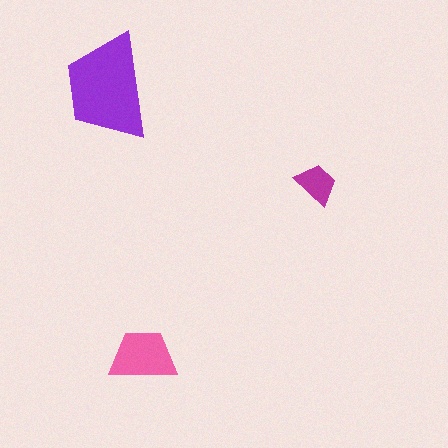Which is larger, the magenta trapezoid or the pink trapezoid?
The pink one.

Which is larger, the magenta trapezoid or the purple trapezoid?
The purple one.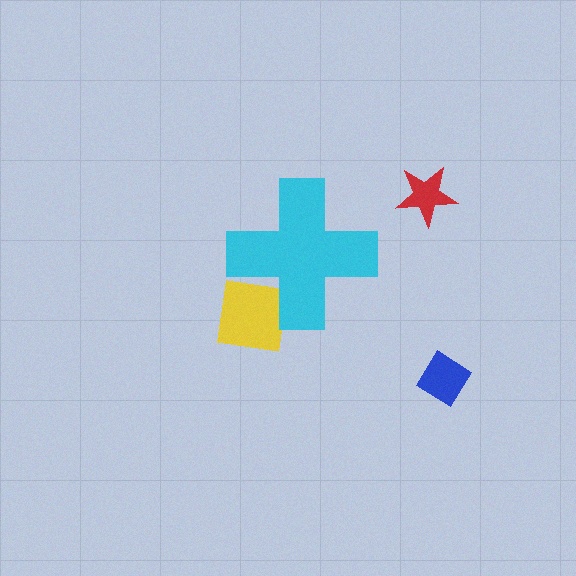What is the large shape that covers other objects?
A cyan cross.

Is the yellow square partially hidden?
Yes, the yellow square is partially hidden behind the cyan cross.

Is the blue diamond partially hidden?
No, the blue diamond is fully visible.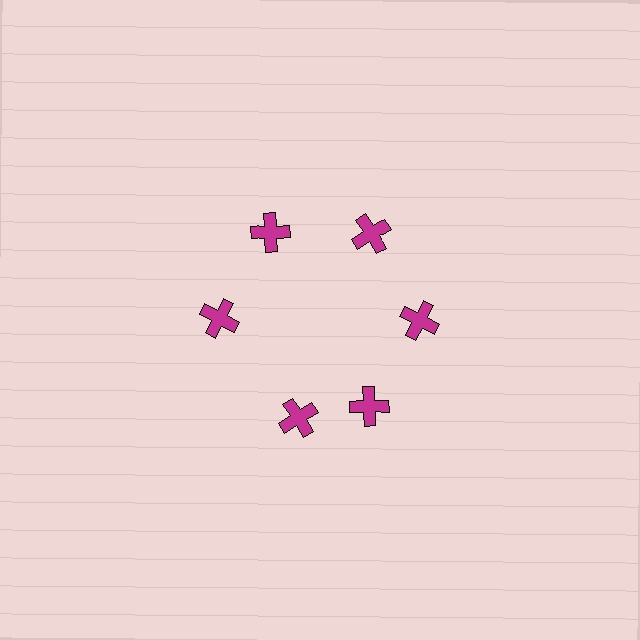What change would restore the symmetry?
The symmetry would be restored by rotating it back into even spacing with its neighbors so that all 6 crosses sit at equal angles and equal distance from the center.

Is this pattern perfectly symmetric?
No. The 6 magenta crosses are arranged in a ring, but one element near the 7 o'clock position is rotated out of alignment along the ring, breaking the 6-fold rotational symmetry.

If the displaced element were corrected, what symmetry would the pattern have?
It would have 6-fold rotational symmetry — the pattern would map onto itself every 60 degrees.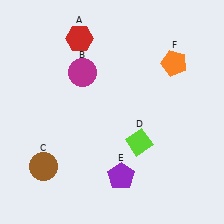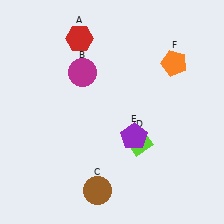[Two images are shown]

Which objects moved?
The objects that moved are: the brown circle (C), the purple pentagon (E).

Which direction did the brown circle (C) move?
The brown circle (C) moved right.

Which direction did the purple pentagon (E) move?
The purple pentagon (E) moved up.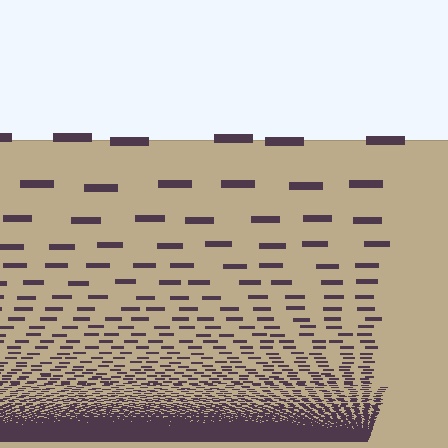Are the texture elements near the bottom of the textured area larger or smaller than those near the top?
Smaller. The gradient is inverted — elements near the bottom are smaller and denser.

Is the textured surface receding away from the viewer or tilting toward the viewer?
The surface appears to tilt toward the viewer. Texture elements get larger and sparser toward the top.